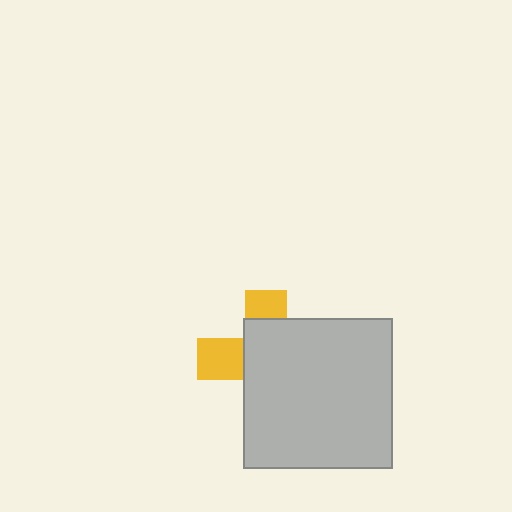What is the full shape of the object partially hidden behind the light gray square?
The partially hidden object is a yellow cross.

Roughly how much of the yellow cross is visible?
A small part of it is visible (roughly 31%).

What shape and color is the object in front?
The object in front is a light gray square.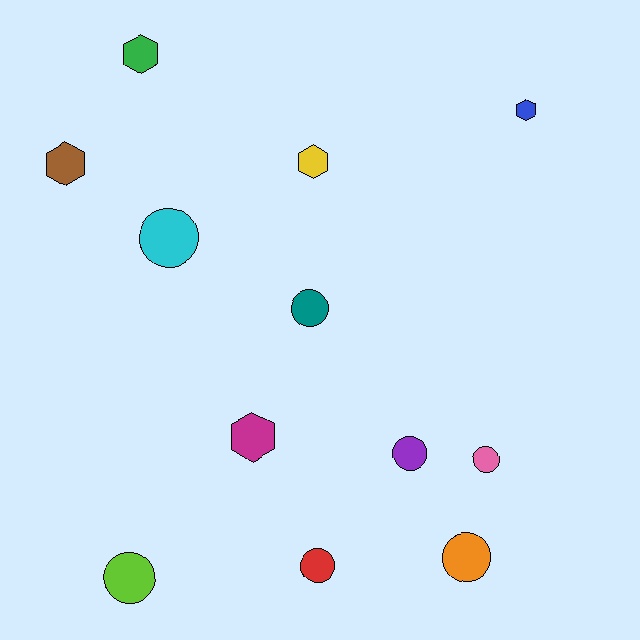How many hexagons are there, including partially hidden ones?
There are 5 hexagons.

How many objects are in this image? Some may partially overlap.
There are 12 objects.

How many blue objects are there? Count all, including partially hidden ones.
There is 1 blue object.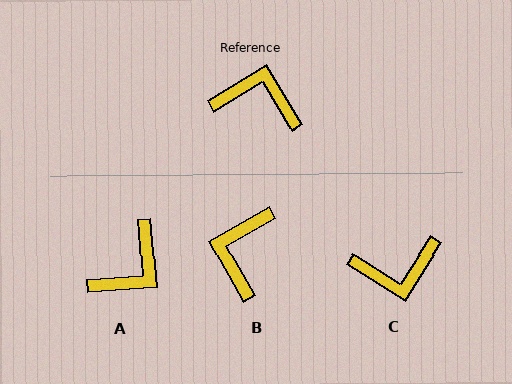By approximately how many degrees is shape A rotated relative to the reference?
Approximately 117 degrees clockwise.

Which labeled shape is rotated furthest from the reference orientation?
C, about 154 degrees away.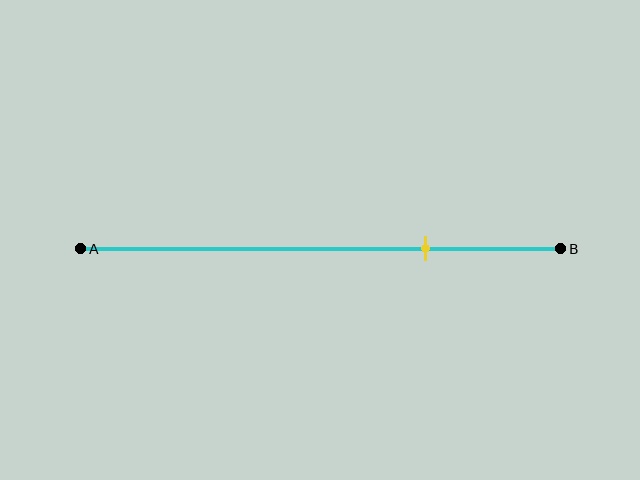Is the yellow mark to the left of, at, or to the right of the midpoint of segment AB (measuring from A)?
The yellow mark is to the right of the midpoint of segment AB.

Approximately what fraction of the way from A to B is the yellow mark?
The yellow mark is approximately 70% of the way from A to B.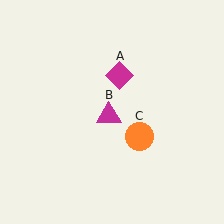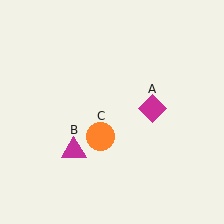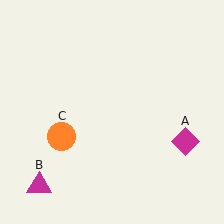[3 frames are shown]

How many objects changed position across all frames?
3 objects changed position: magenta diamond (object A), magenta triangle (object B), orange circle (object C).